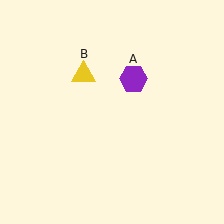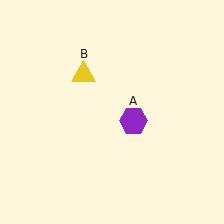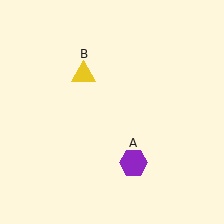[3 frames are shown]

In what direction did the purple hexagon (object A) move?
The purple hexagon (object A) moved down.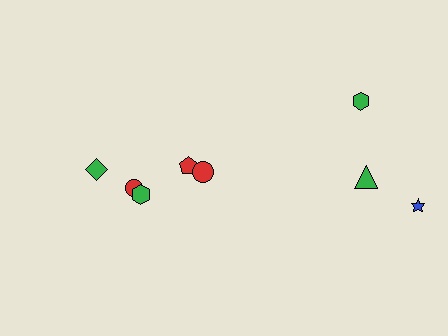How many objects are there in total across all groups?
There are 8 objects.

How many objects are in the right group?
There are 3 objects.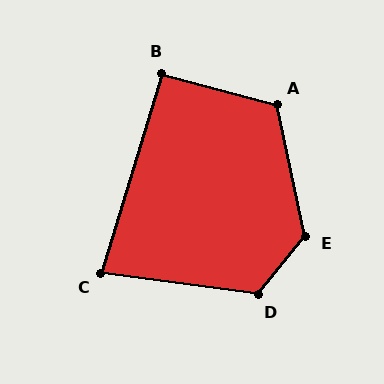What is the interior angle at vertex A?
Approximately 117 degrees (obtuse).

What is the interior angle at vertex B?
Approximately 92 degrees (approximately right).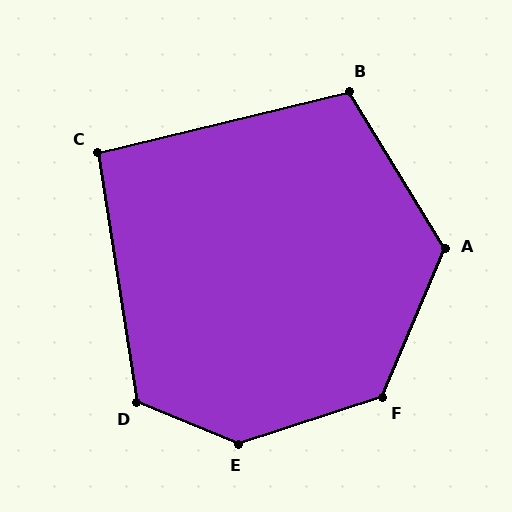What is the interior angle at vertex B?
Approximately 108 degrees (obtuse).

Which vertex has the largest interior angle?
E, at approximately 140 degrees.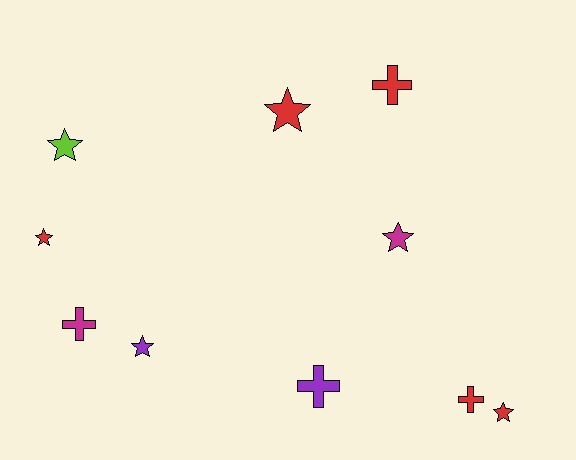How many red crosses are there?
There are 2 red crosses.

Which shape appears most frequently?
Star, with 6 objects.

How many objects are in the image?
There are 10 objects.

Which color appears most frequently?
Red, with 5 objects.